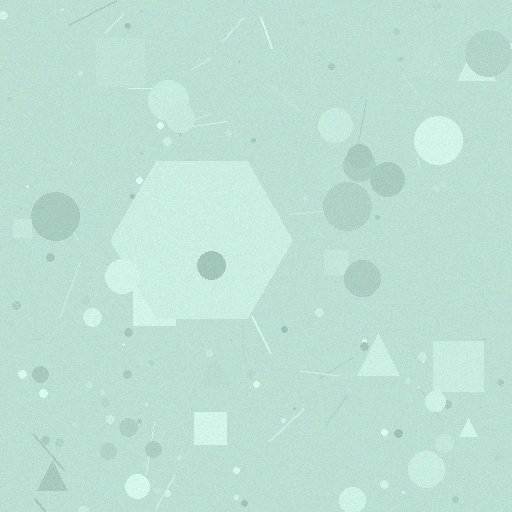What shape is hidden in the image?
A hexagon is hidden in the image.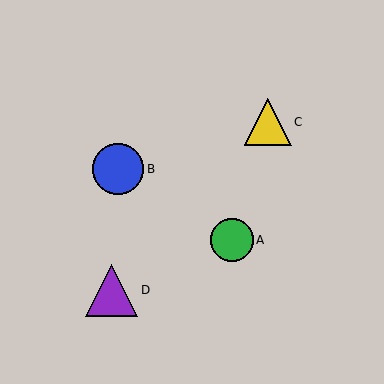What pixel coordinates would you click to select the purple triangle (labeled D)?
Click at (112, 290) to select the purple triangle D.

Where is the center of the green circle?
The center of the green circle is at (232, 240).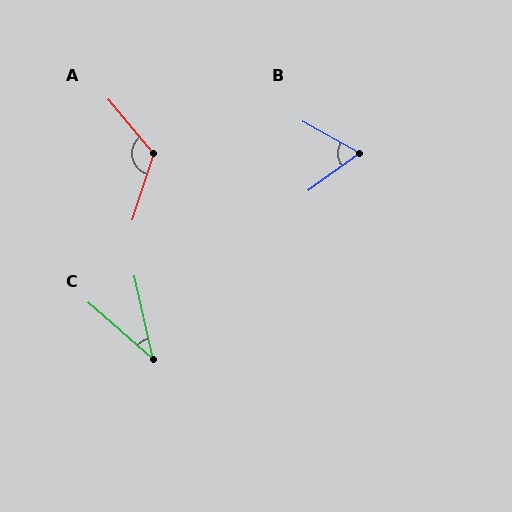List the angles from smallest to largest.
C (36°), B (65°), A (123°).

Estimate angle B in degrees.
Approximately 65 degrees.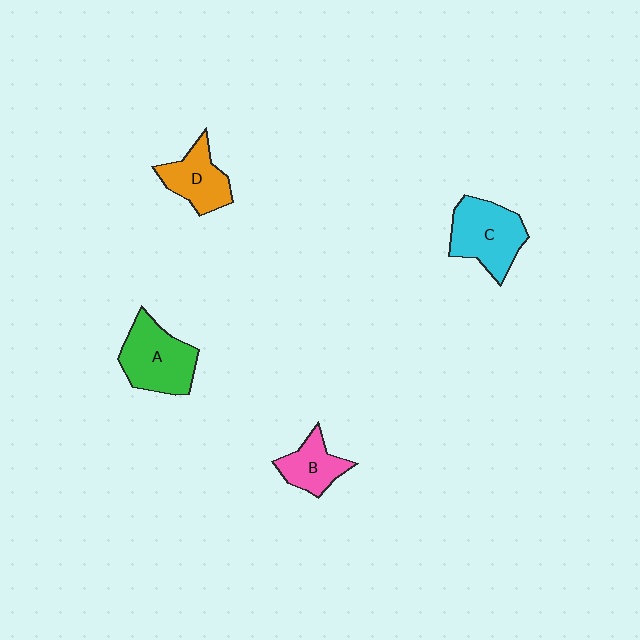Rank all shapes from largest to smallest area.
From largest to smallest: A (green), C (cyan), D (orange), B (pink).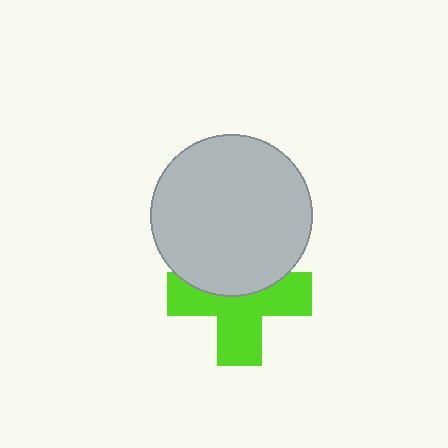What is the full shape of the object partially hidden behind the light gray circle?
The partially hidden object is a lime cross.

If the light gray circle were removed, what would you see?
You would see the complete lime cross.